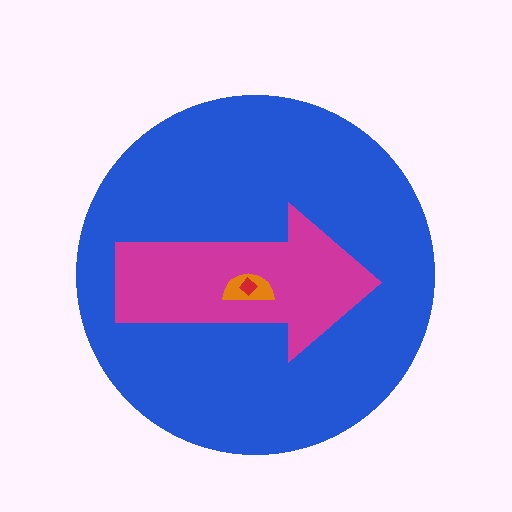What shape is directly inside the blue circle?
The magenta arrow.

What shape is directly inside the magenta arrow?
The orange semicircle.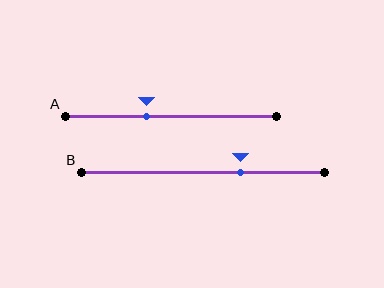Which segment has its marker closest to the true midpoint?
Segment A has its marker closest to the true midpoint.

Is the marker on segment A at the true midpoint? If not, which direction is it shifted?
No, the marker on segment A is shifted to the left by about 12% of the segment length.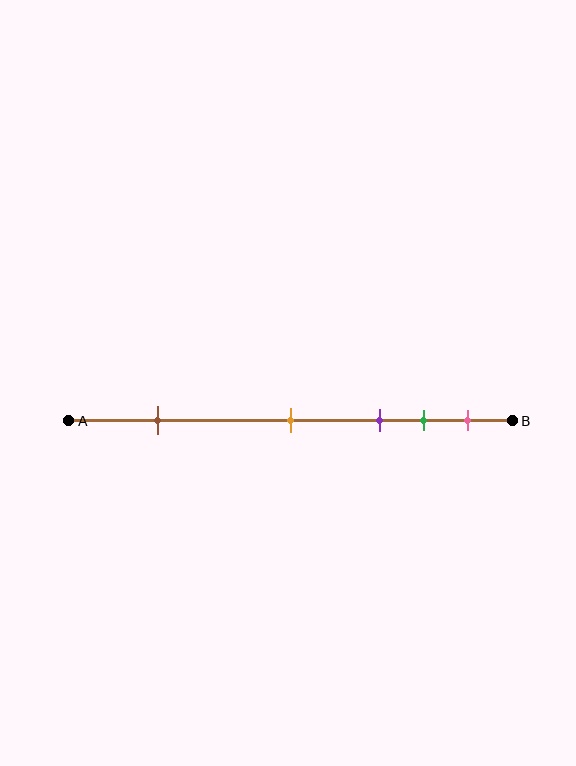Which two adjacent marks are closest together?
The green and pink marks are the closest adjacent pair.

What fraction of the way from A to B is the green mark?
The green mark is approximately 80% (0.8) of the way from A to B.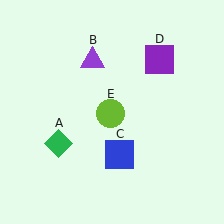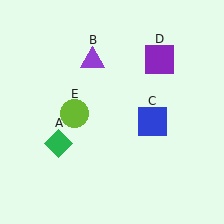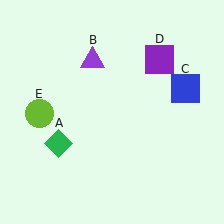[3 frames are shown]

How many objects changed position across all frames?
2 objects changed position: blue square (object C), lime circle (object E).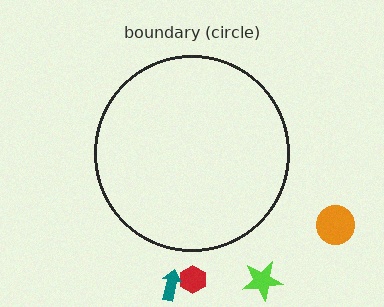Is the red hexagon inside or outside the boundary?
Outside.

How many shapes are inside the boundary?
0 inside, 4 outside.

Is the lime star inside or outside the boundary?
Outside.